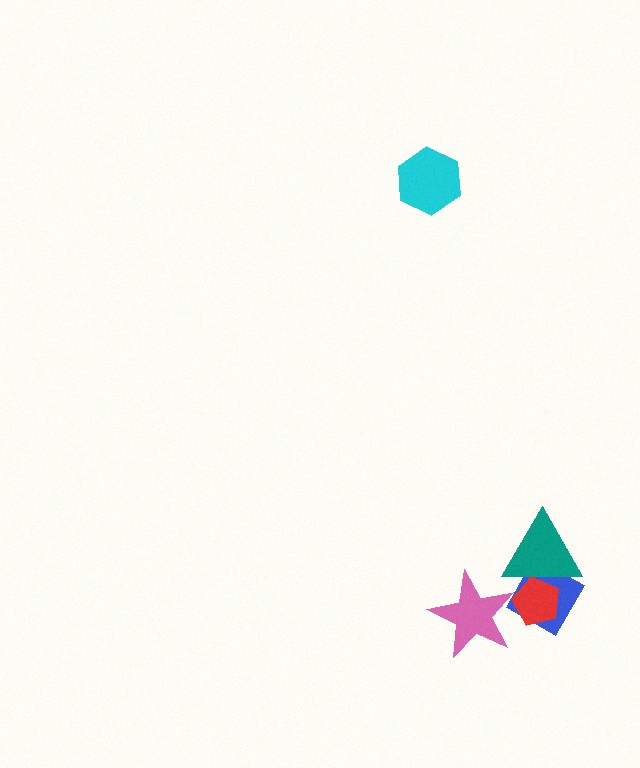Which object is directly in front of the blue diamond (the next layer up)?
The teal triangle is directly in front of the blue diamond.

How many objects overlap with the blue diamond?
3 objects overlap with the blue diamond.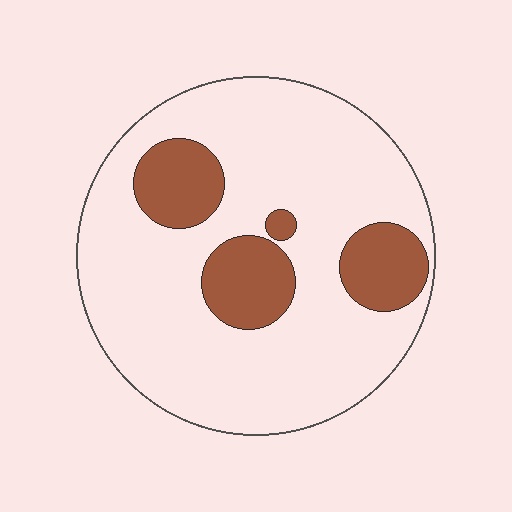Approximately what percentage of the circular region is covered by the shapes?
Approximately 20%.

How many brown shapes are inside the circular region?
4.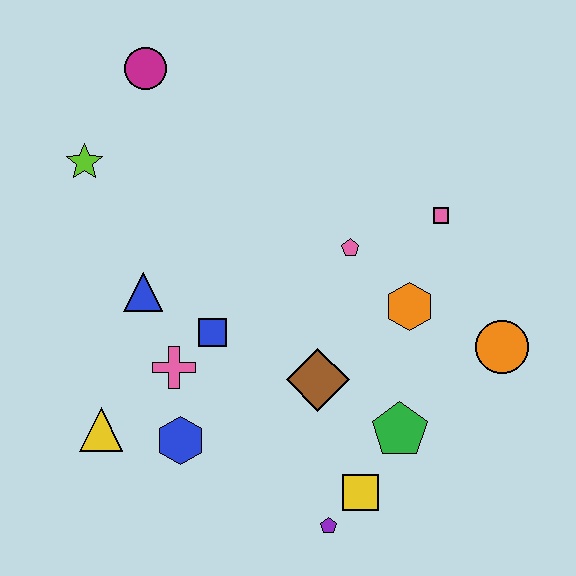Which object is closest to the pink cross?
The blue square is closest to the pink cross.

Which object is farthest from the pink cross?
The orange circle is farthest from the pink cross.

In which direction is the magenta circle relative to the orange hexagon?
The magenta circle is to the left of the orange hexagon.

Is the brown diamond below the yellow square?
No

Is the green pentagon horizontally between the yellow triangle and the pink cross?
No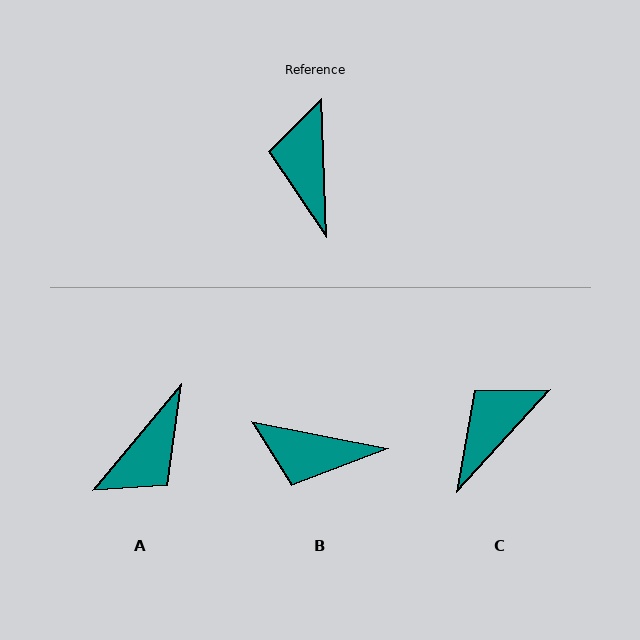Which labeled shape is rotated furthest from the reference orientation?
A, about 138 degrees away.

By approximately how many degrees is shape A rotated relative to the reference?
Approximately 138 degrees counter-clockwise.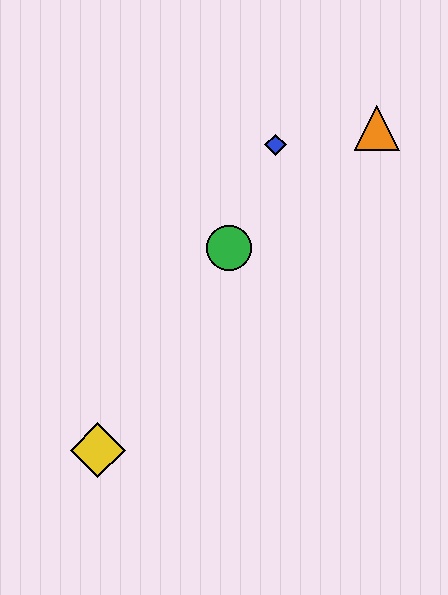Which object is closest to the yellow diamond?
The green circle is closest to the yellow diamond.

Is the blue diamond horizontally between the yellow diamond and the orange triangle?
Yes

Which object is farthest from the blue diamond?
The yellow diamond is farthest from the blue diamond.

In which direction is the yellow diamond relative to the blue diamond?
The yellow diamond is below the blue diamond.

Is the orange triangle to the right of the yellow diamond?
Yes